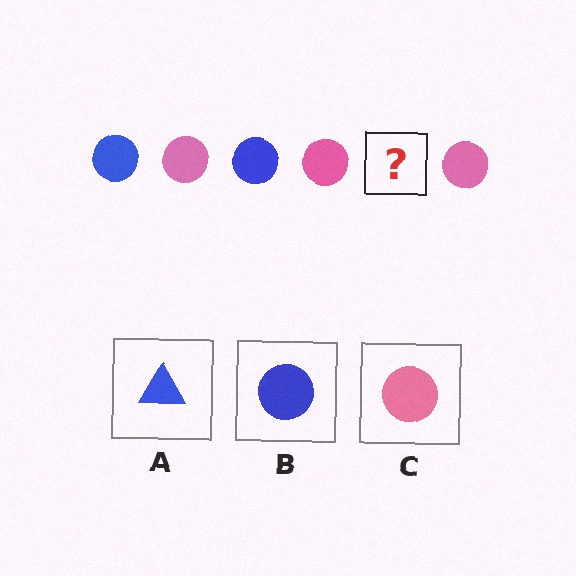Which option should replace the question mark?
Option B.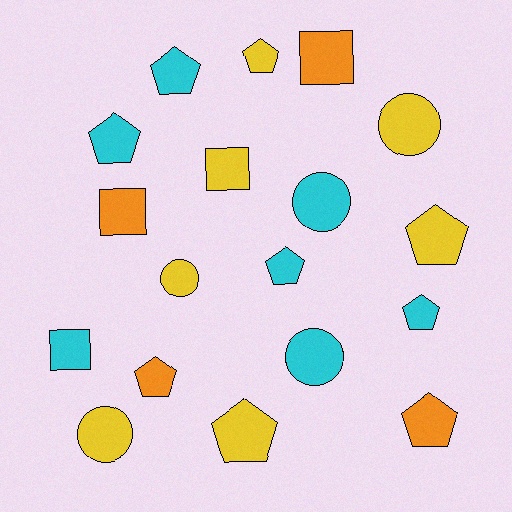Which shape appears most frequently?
Pentagon, with 9 objects.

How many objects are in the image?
There are 18 objects.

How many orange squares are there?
There are 2 orange squares.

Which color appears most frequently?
Yellow, with 7 objects.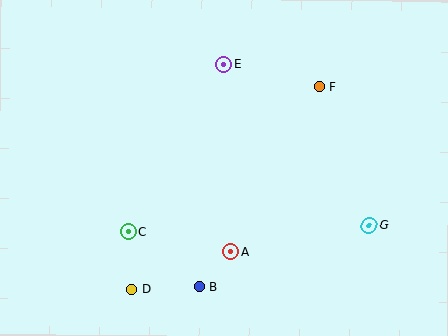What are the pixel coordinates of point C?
Point C is at (129, 232).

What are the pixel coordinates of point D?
Point D is at (132, 290).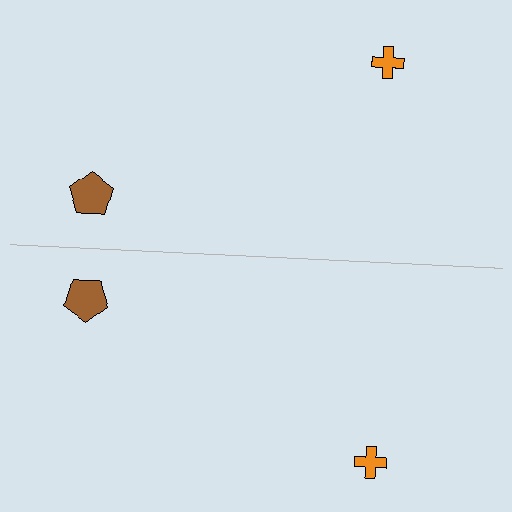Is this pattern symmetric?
Yes, this pattern has bilateral (reflection) symmetry.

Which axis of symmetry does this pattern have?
The pattern has a horizontal axis of symmetry running through the center of the image.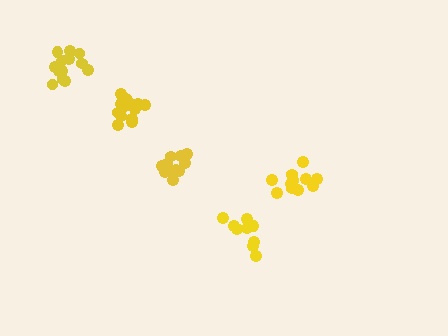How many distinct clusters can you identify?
There are 5 distinct clusters.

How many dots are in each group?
Group 1: 9 dots, Group 2: 13 dots, Group 3: 11 dots, Group 4: 13 dots, Group 5: 11 dots (57 total).